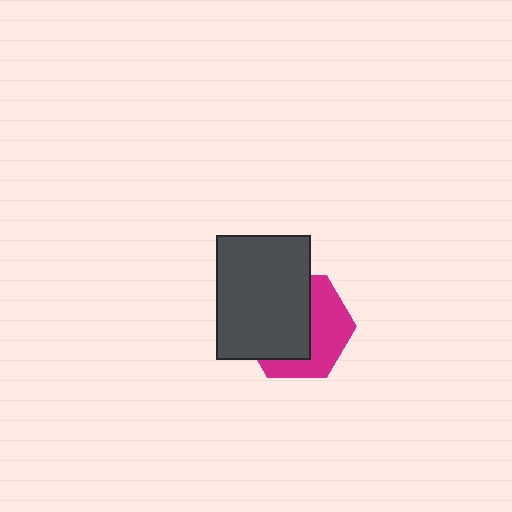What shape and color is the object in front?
The object in front is a dark gray rectangle.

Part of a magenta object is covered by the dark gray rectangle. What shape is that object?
It is a hexagon.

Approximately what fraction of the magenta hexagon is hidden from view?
Roughly 56% of the magenta hexagon is hidden behind the dark gray rectangle.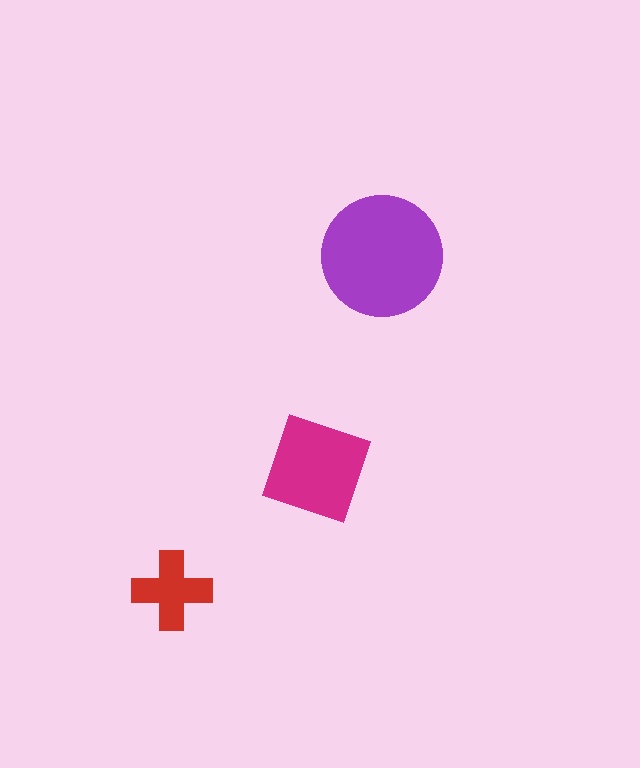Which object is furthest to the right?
The purple circle is rightmost.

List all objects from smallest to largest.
The red cross, the magenta diamond, the purple circle.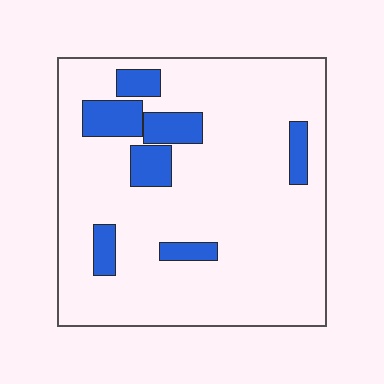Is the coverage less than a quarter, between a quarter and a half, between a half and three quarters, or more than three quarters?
Less than a quarter.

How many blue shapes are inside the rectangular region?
7.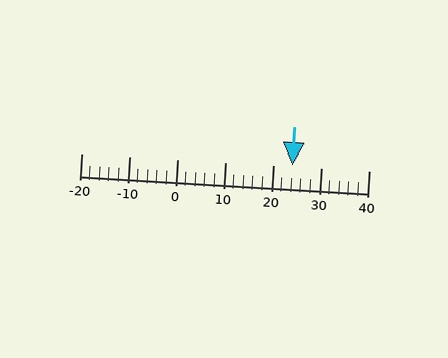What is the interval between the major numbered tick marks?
The major tick marks are spaced 10 units apart.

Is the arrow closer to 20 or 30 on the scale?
The arrow is closer to 20.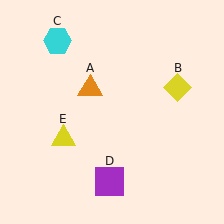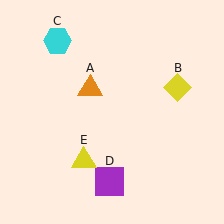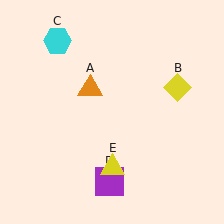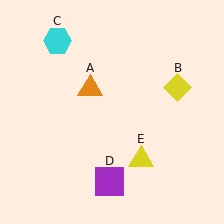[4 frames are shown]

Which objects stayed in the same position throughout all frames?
Orange triangle (object A) and yellow diamond (object B) and cyan hexagon (object C) and purple square (object D) remained stationary.